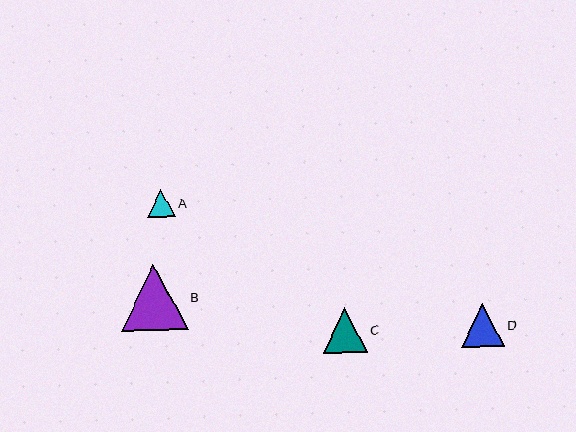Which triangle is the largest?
Triangle B is the largest with a size of approximately 66 pixels.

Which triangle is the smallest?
Triangle A is the smallest with a size of approximately 28 pixels.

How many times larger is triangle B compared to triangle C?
Triangle B is approximately 1.5 times the size of triangle C.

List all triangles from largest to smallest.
From largest to smallest: B, C, D, A.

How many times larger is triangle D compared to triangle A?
Triangle D is approximately 1.5 times the size of triangle A.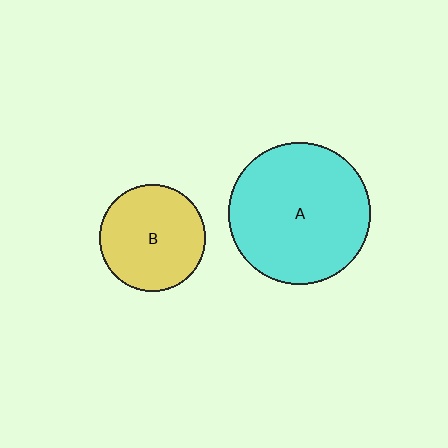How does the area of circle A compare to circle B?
Approximately 1.8 times.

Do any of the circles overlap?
No, none of the circles overlap.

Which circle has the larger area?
Circle A (cyan).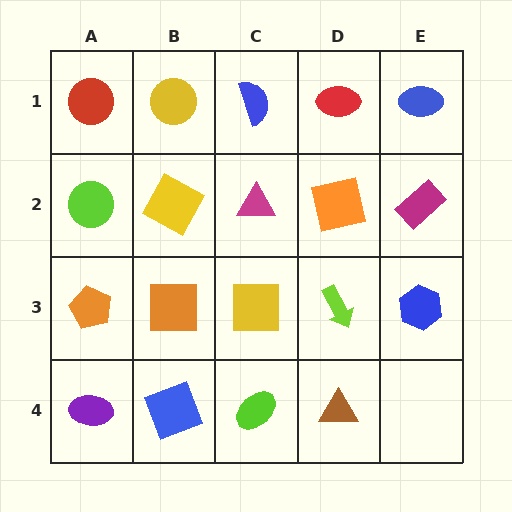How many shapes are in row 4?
4 shapes.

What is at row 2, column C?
A magenta triangle.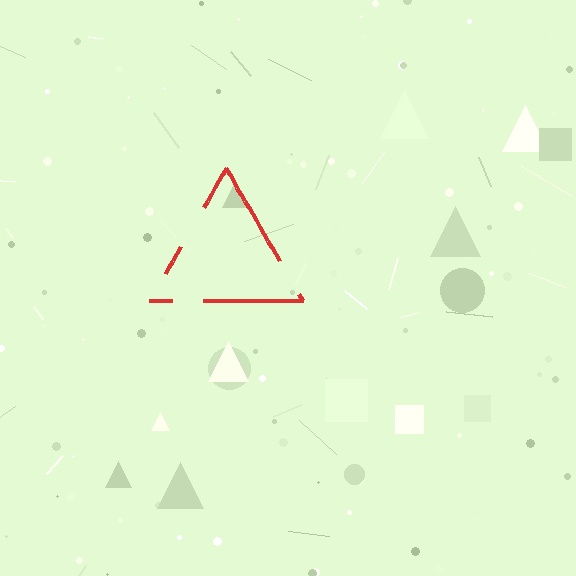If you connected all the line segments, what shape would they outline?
They would outline a triangle.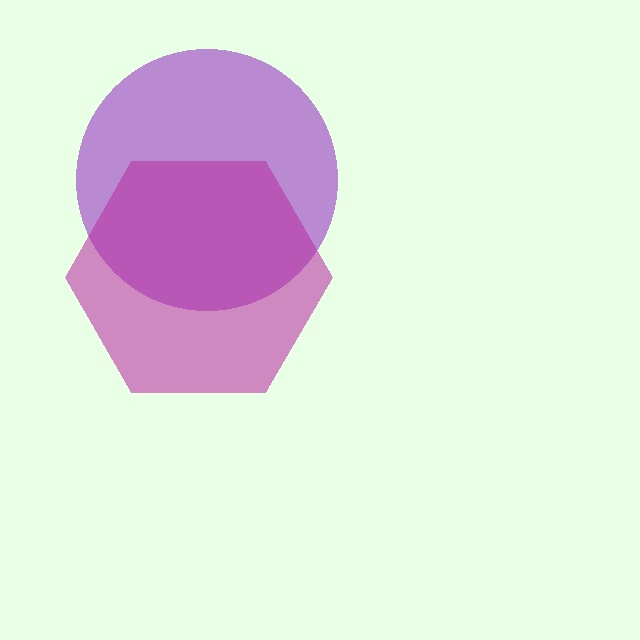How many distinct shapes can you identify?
There are 2 distinct shapes: a purple circle, a magenta hexagon.